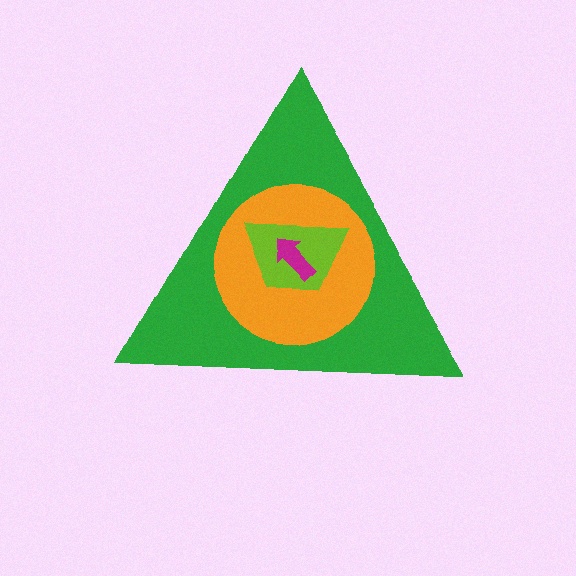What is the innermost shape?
The magenta arrow.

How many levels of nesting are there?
4.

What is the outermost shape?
The green triangle.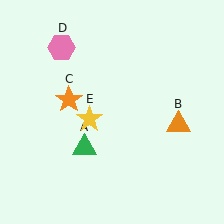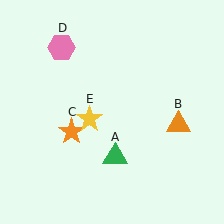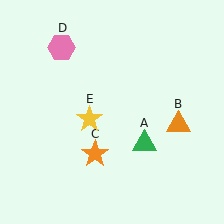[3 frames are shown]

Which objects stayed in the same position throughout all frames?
Orange triangle (object B) and pink hexagon (object D) and yellow star (object E) remained stationary.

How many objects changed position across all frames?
2 objects changed position: green triangle (object A), orange star (object C).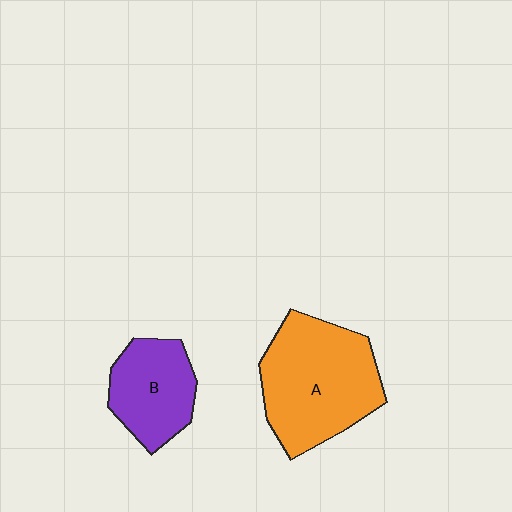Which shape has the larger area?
Shape A (orange).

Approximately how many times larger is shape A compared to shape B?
Approximately 1.7 times.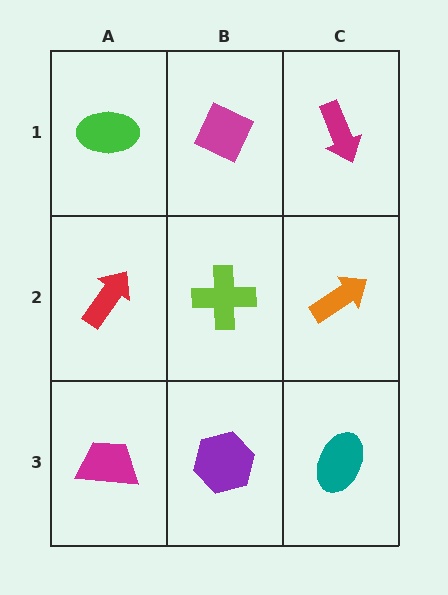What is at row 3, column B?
A purple hexagon.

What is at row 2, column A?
A red arrow.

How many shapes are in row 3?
3 shapes.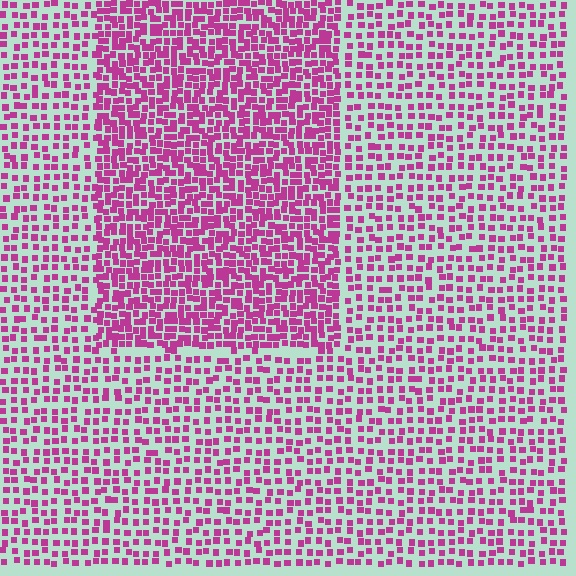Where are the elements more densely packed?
The elements are more densely packed inside the rectangle boundary.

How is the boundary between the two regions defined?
The boundary is defined by a change in element density (approximately 1.9x ratio). All elements are the same color, size, and shape.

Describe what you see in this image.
The image contains small magenta elements arranged at two different densities. A rectangle-shaped region is visible where the elements are more densely packed than the surrounding area.